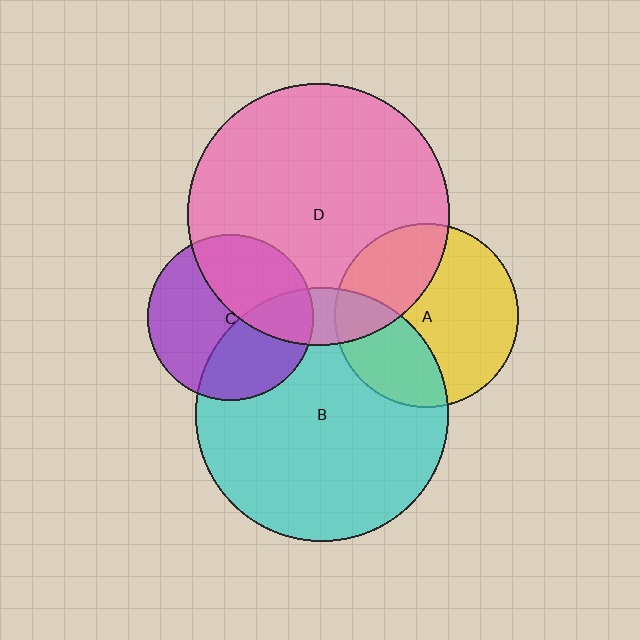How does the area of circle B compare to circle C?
Approximately 2.3 times.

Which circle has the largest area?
Circle D (pink).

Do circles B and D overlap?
Yes.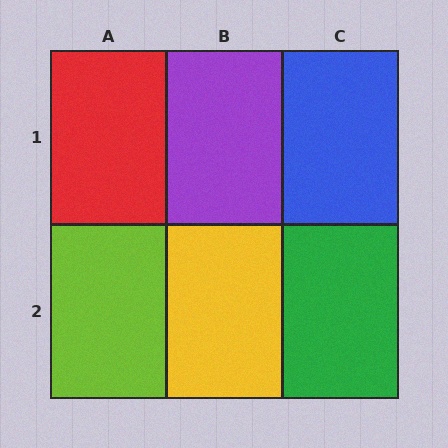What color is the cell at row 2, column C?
Green.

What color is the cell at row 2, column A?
Lime.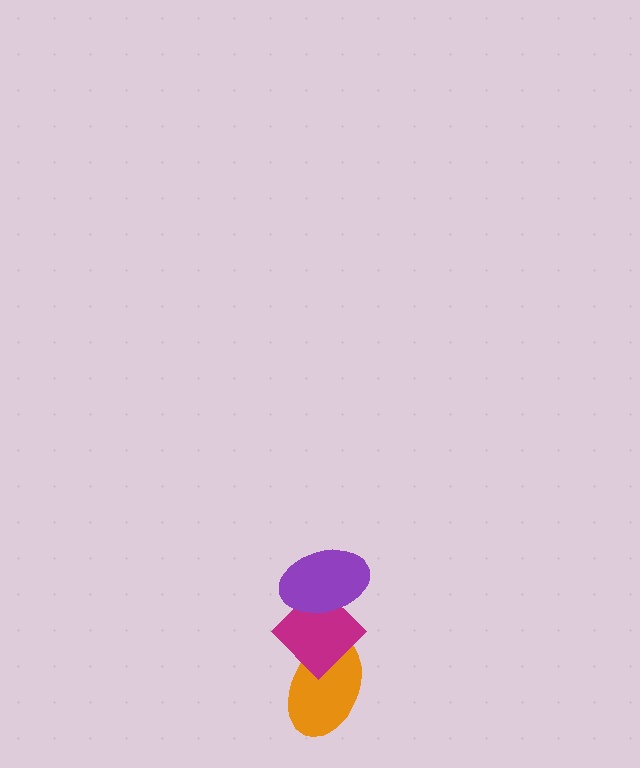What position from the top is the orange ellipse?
The orange ellipse is 3rd from the top.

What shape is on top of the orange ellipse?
The magenta diamond is on top of the orange ellipse.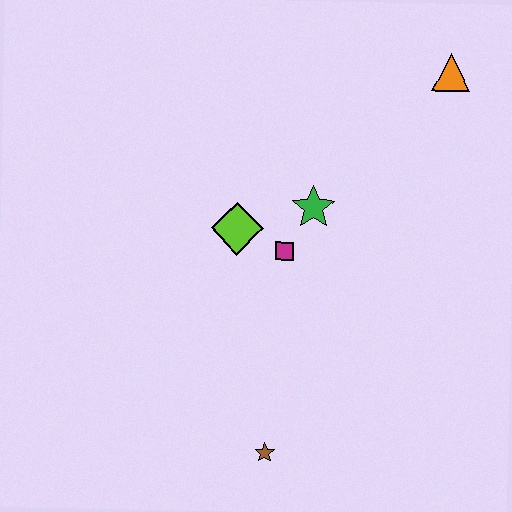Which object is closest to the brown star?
The magenta square is closest to the brown star.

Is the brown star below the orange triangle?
Yes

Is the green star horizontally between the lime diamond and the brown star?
No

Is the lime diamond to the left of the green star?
Yes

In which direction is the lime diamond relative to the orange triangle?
The lime diamond is to the left of the orange triangle.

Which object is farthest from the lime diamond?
The orange triangle is farthest from the lime diamond.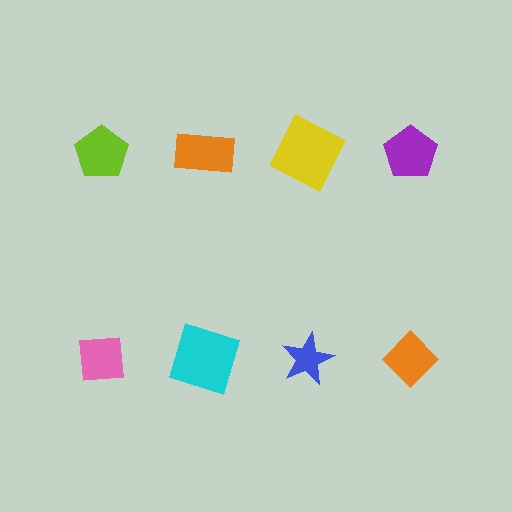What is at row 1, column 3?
A yellow square.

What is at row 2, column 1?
A pink square.